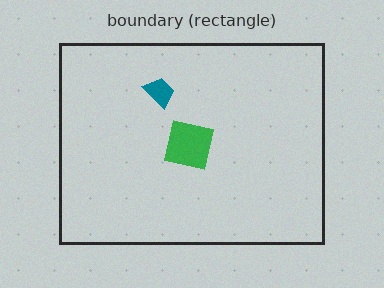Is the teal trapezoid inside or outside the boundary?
Inside.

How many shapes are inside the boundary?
2 inside, 0 outside.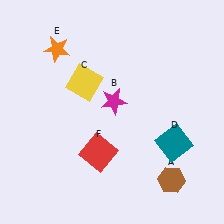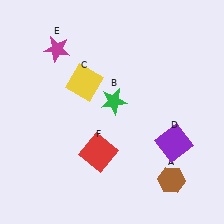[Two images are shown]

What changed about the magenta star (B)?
In Image 1, B is magenta. In Image 2, it changed to green.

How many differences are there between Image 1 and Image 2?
There are 3 differences between the two images.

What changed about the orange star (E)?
In Image 1, E is orange. In Image 2, it changed to magenta.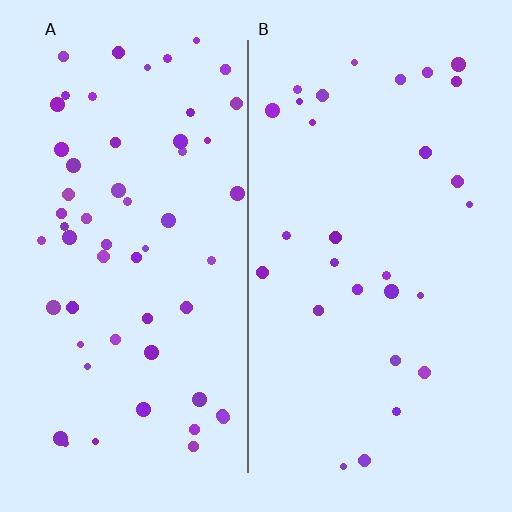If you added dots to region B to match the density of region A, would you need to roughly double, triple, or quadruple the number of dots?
Approximately double.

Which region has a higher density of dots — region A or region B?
A (the left).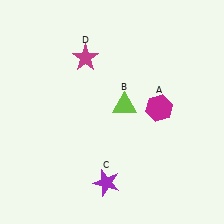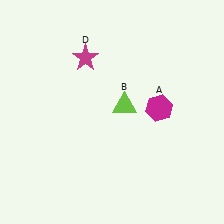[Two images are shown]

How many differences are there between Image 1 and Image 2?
There is 1 difference between the two images.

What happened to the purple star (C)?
The purple star (C) was removed in Image 2. It was in the bottom-left area of Image 1.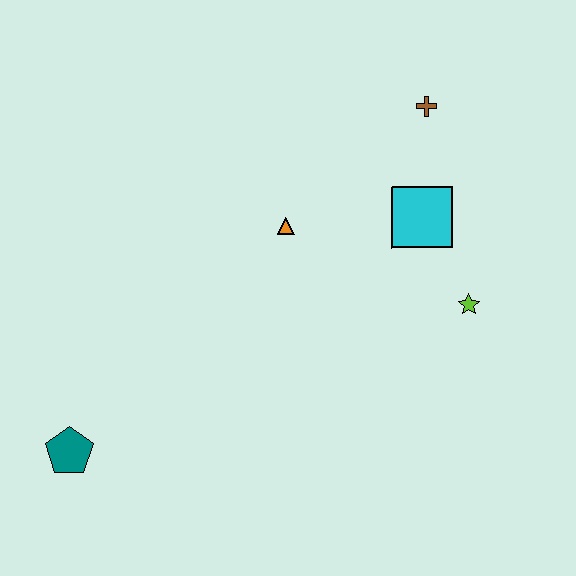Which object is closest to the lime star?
The cyan square is closest to the lime star.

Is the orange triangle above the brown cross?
No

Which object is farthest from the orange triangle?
The teal pentagon is farthest from the orange triangle.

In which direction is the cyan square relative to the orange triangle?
The cyan square is to the right of the orange triangle.